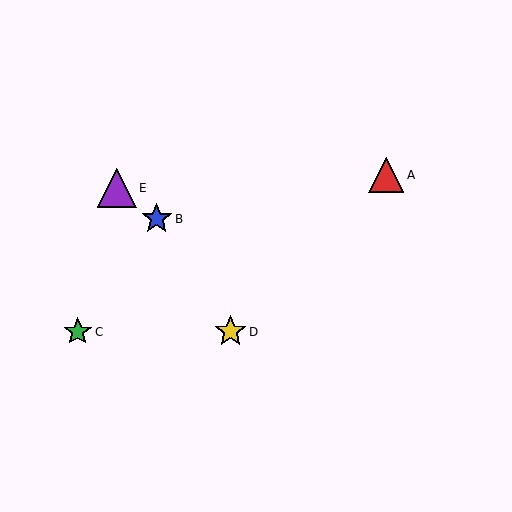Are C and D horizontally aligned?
Yes, both are at y≈332.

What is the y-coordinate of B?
Object B is at y≈219.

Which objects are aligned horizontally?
Objects C, D are aligned horizontally.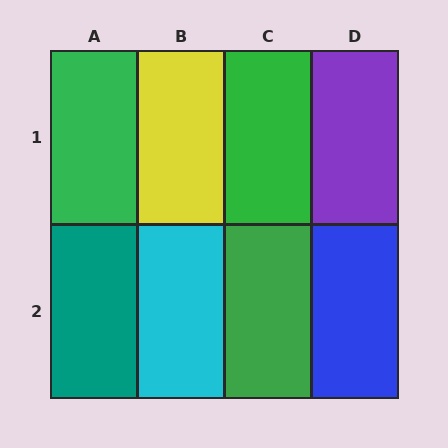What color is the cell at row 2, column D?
Blue.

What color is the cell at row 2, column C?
Green.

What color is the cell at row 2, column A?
Teal.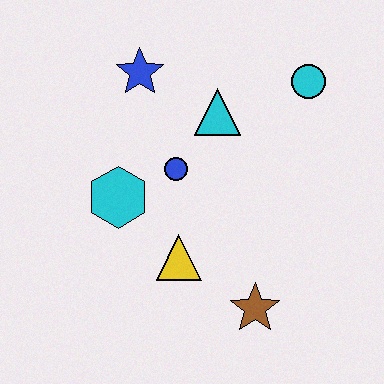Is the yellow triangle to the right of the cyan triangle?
No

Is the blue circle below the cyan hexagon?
No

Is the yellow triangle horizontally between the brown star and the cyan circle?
No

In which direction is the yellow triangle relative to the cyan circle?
The yellow triangle is below the cyan circle.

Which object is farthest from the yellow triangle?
The cyan circle is farthest from the yellow triangle.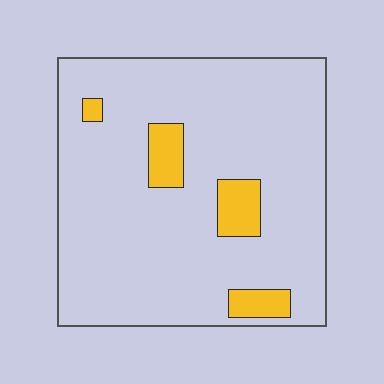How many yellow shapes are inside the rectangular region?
4.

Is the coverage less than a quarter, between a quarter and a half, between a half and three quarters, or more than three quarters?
Less than a quarter.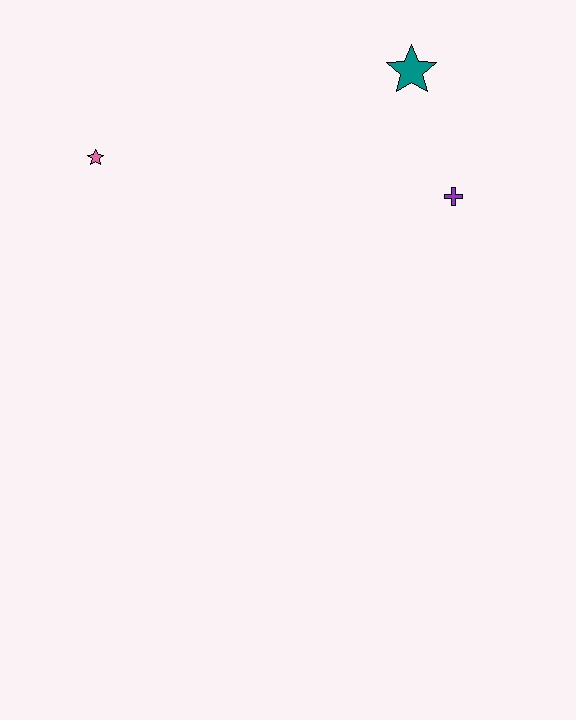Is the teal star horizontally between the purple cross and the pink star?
Yes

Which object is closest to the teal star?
The purple cross is closest to the teal star.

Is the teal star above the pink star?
Yes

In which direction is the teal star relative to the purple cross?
The teal star is above the purple cross.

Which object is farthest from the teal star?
The pink star is farthest from the teal star.